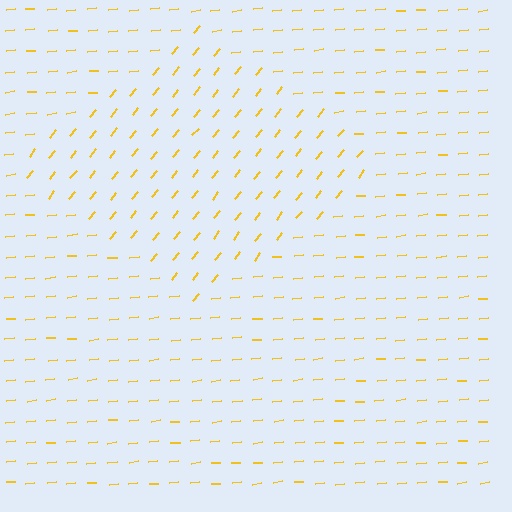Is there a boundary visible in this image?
Yes, there is a texture boundary formed by a change in line orientation.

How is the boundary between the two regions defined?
The boundary is defined purely by a change in line orientation (approximately 45 degrees difference). All lines are the same color and thickness.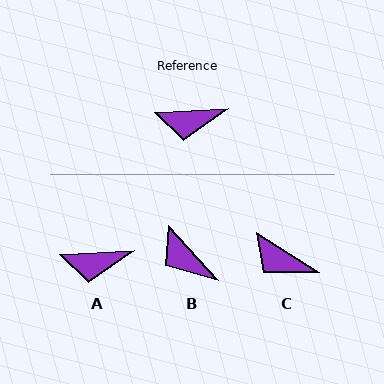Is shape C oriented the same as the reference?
No, it is off by about 35 degrees.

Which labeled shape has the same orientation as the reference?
A.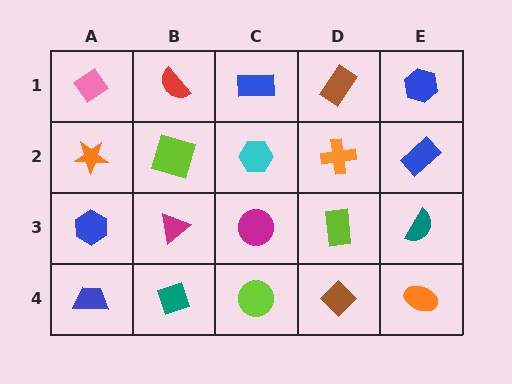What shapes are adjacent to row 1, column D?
An orange cross (row 2, column D), a blue rectangle (row 1, column C), a blue hexagon (row 1, column E).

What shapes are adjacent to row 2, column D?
A brown rectangle (row 1, column D), a lime rectangle (row 3, column D), a cyan hexagon (row 2, column C), a blue rectangle (row 2, column E).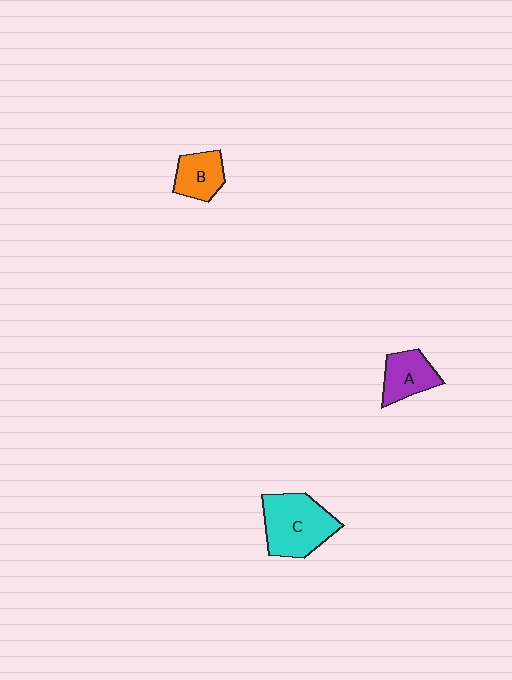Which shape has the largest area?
Shape C (cyan).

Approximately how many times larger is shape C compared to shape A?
Approximately 1.7 times.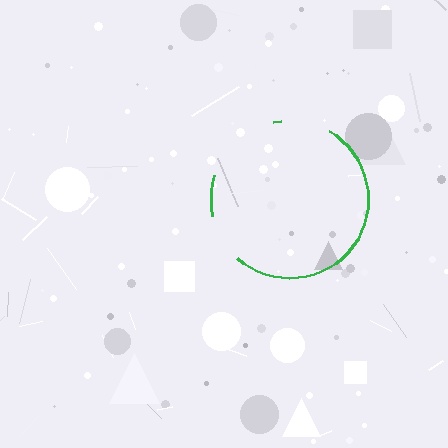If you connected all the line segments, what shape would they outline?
They would outline a circle.